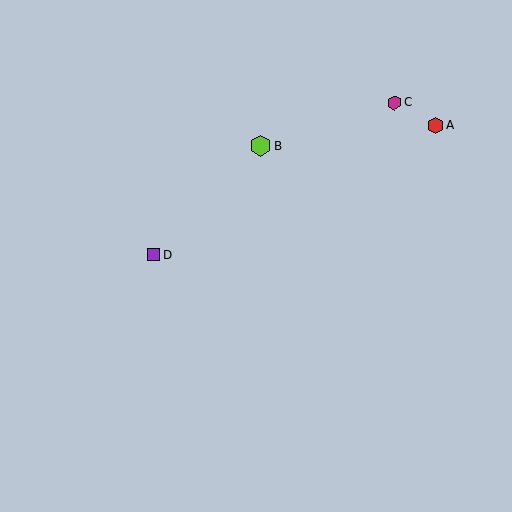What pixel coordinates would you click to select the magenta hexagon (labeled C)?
Click at (395, 103) to select the magenta hexagon C.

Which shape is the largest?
The lime hexagon (labeled B) is the largest.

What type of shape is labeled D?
Shape D is a purple square.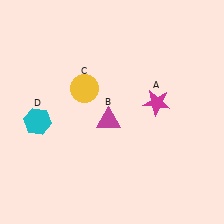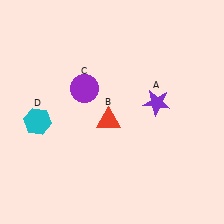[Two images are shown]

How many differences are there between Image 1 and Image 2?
There are 3 differences between the two images.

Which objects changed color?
A changed from magenta to purple. B changed from magenta to red. C changed from yellow to purple.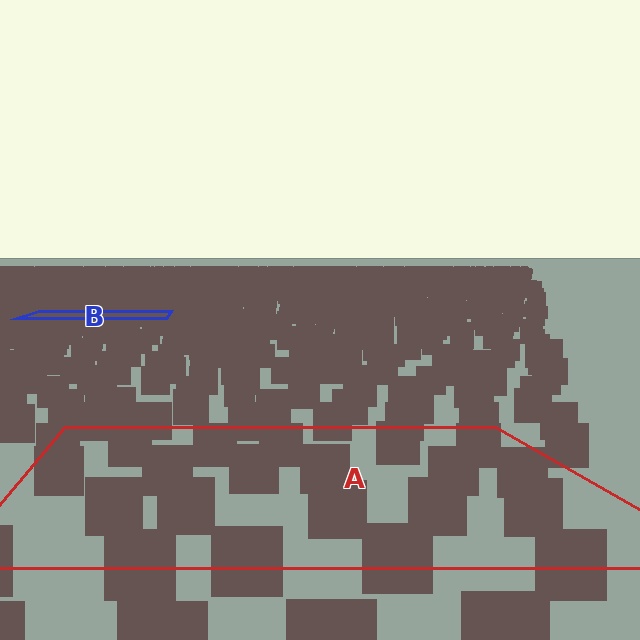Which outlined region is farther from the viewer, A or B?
Region B is farther from the viewer — the texture elements inside it appear smaller and more densely packed.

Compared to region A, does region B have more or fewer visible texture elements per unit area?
Region B has more texture elements per unit area — they are packed more densely because it is farther away.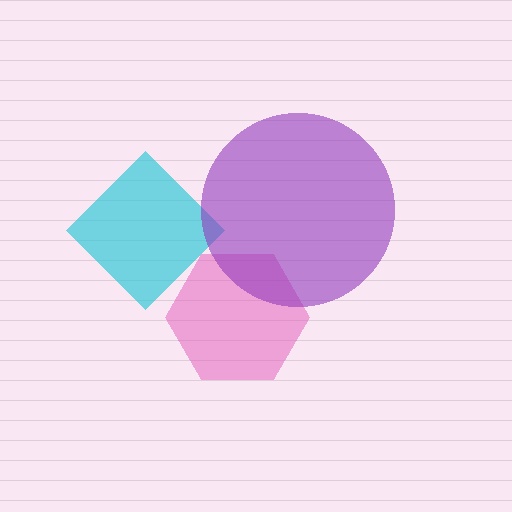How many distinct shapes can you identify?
There are 3 distinct shapes: a cyan diamond, a pink hexagon, a purple circle.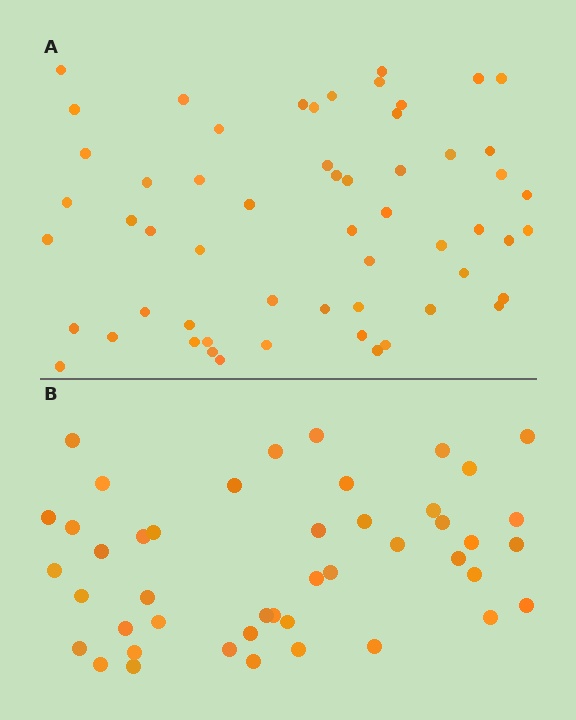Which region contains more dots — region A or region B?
Region A (the top region) has more dots.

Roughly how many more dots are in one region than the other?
Region A has roughly 12 or so more dots than region B.